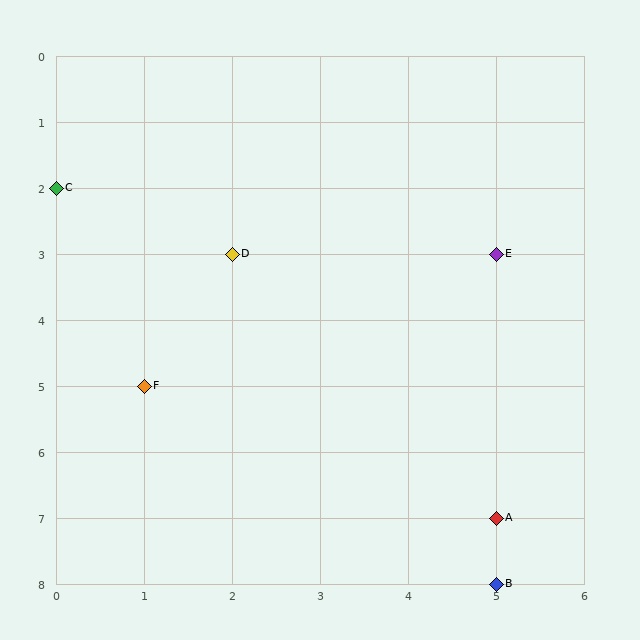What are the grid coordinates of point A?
Point A is at grid coordinates (5, 7).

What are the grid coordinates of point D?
Point D is at grid coordinates (2, 3).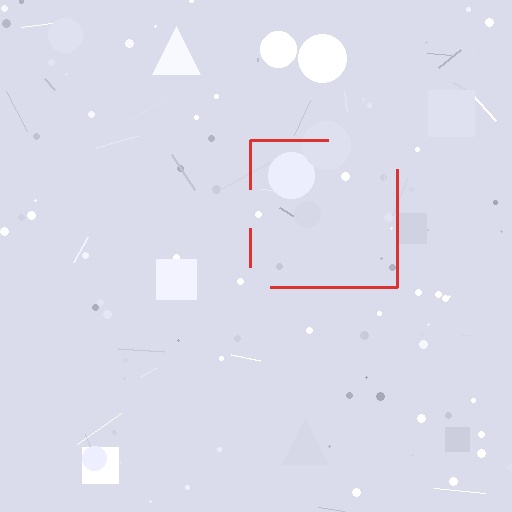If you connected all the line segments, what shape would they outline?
They would outline a square.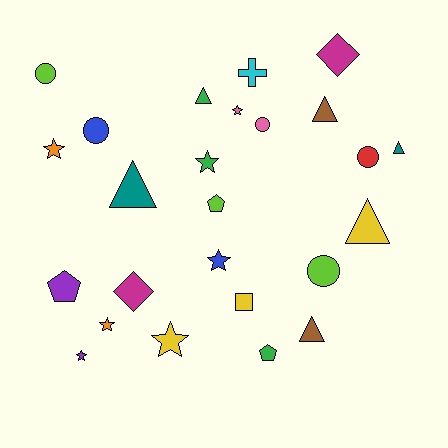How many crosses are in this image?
There is 1 cross.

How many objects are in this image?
There are 25 objects.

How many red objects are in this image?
There is 1 red object.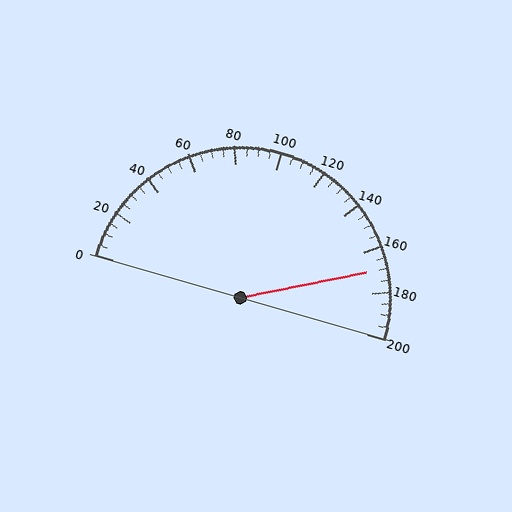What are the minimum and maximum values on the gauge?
The gauge ranges from 0 to 200.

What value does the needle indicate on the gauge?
The needle indicates approximately 170.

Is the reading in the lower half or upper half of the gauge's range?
The reading is in the upper half of the range (0 to 200).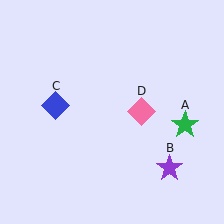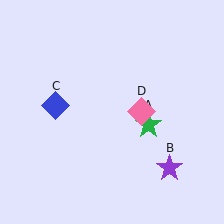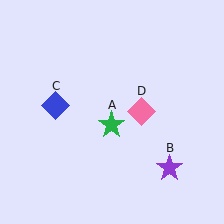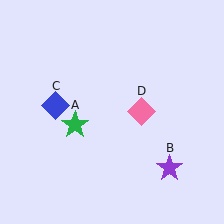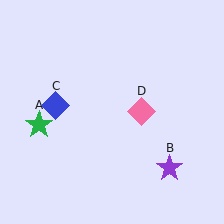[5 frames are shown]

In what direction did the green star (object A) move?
The green star (object A) moved left.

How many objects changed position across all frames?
1 object changed position: green star (object A).